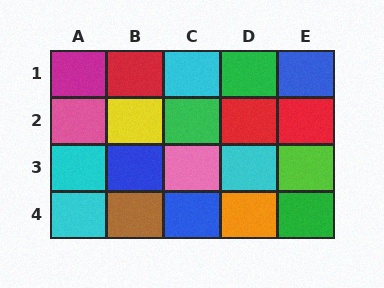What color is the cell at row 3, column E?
Lime.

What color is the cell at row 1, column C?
Cyan.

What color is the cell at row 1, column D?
Green.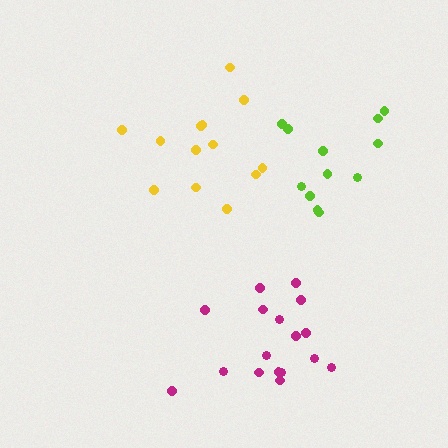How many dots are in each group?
Group 1: 12 dots, Group 2: 13 dots, Group 3: 17 dots (42 total).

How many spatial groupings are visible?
There are 3 spatial groupings.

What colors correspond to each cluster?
The clusters are colored: lime, yellow, magenta.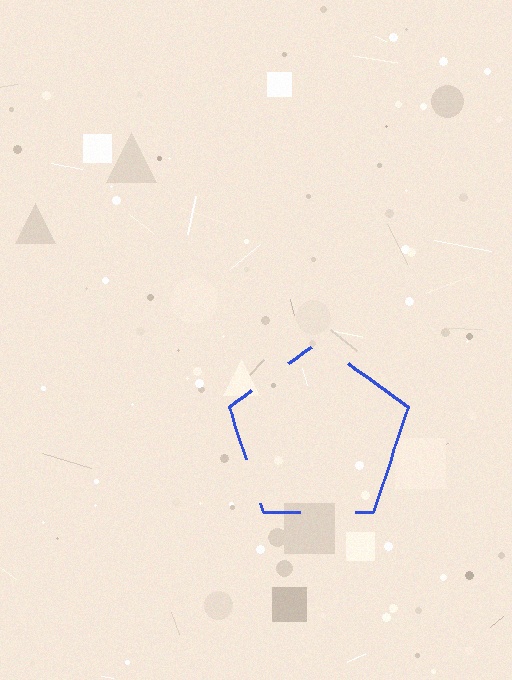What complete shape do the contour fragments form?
The contour fragments form a pentagon.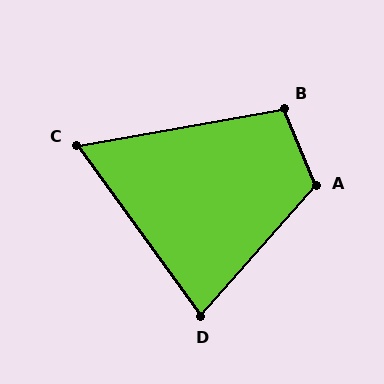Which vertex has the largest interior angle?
A, at approximately 116 degrees.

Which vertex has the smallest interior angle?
C, at approximately 64 degrees.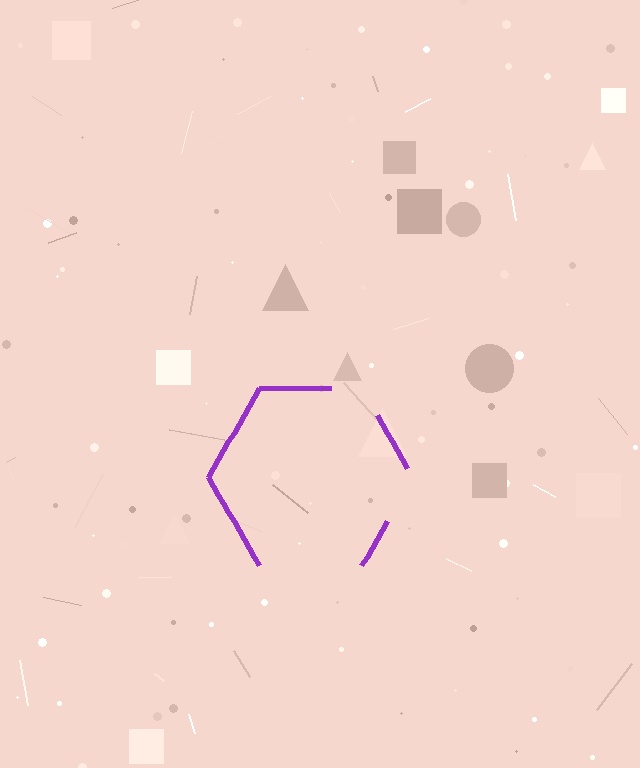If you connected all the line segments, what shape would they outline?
They would outline a hexagon.